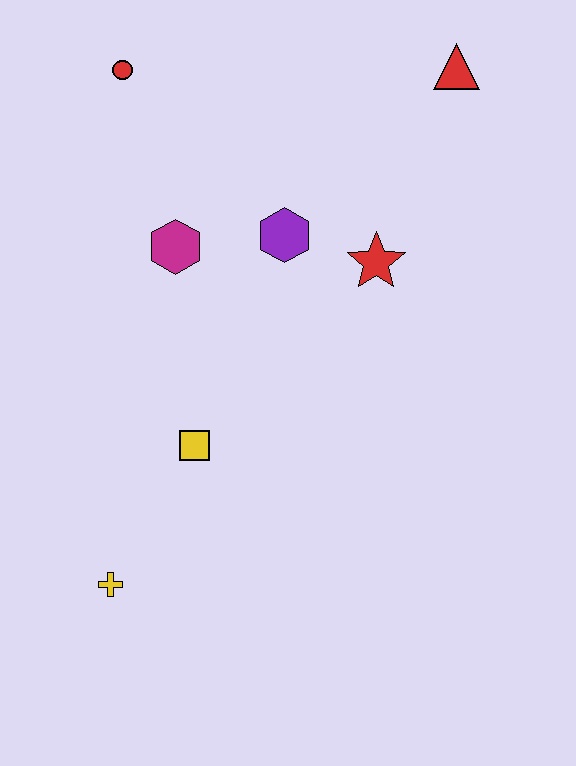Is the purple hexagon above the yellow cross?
Yes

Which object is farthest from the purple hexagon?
The yellow cross is farthest from the purple hexagon.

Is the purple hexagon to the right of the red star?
No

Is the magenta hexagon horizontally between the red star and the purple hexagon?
No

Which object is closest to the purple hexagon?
The red star is closest to the purple hexagon.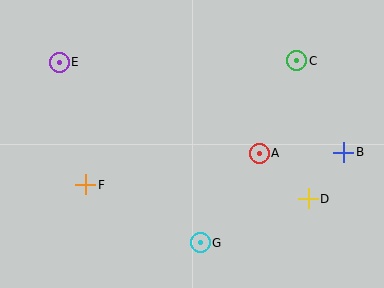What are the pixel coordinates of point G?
Point G is at (200, 243).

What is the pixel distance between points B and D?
The distance between B and D is 59 pixels.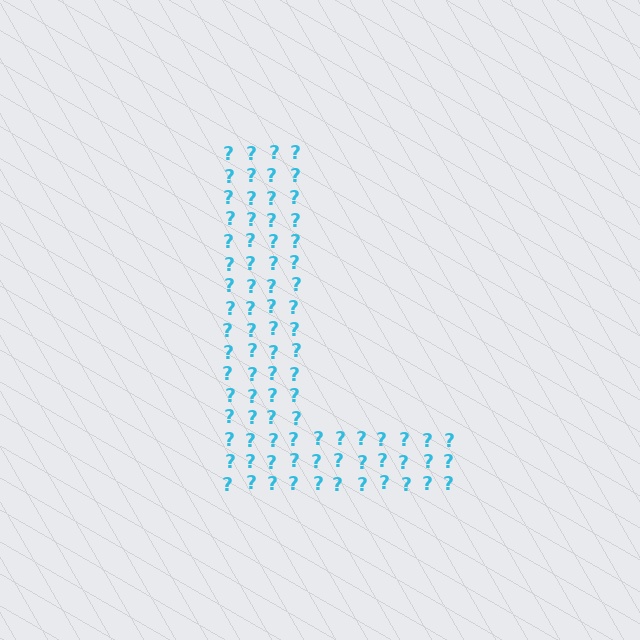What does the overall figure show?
The overall figure shows the letter L.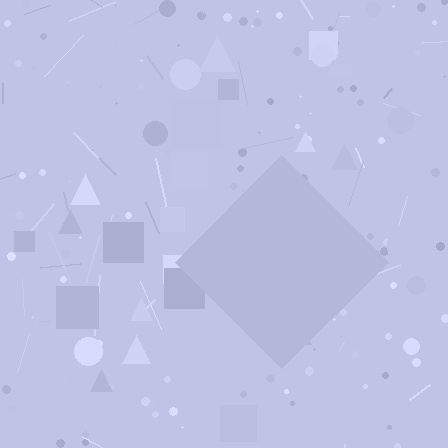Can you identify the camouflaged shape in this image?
The camouflaged shape is a diamond.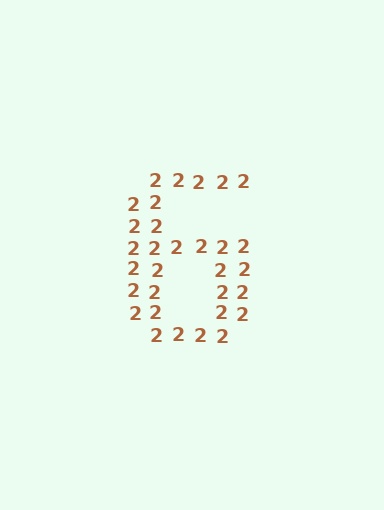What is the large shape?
The large shape is the digit 6.